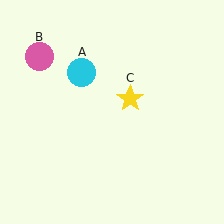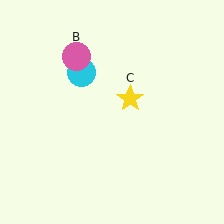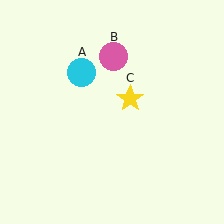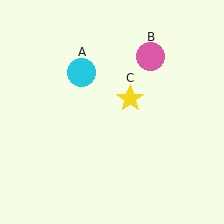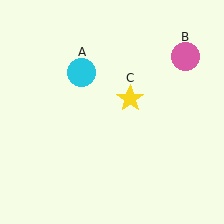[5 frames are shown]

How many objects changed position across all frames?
1 object changed position: pink circle (object B).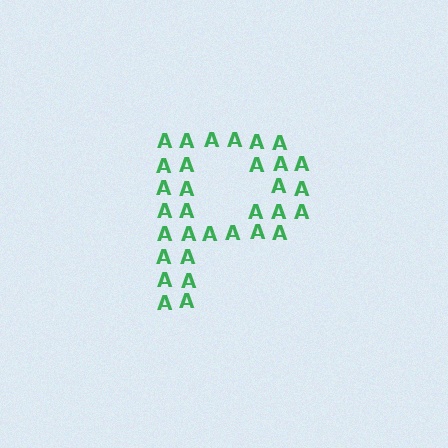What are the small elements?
The small elements are letter A's.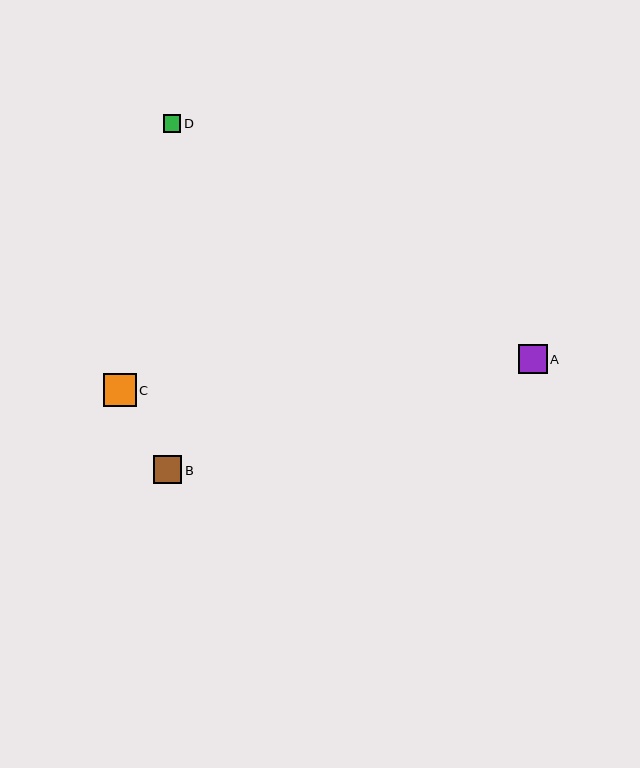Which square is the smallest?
Square D is the smallest with a size of approximately 17 pixels.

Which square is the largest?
Square C is the largest with a size of approximately 33 pixels.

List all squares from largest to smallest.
From largest to smallest: C, B, A, D.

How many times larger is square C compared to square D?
Square C is approximately 1.9 times the size of square D.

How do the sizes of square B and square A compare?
Square B and square A are approximately the same size.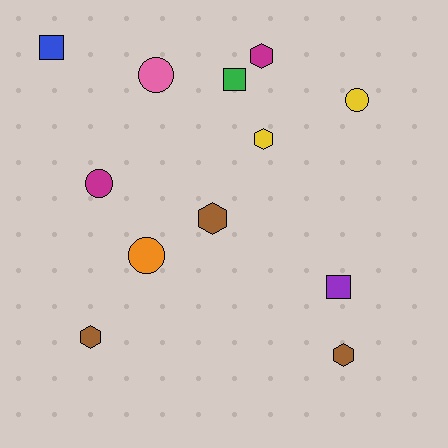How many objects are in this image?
There are 12 objects.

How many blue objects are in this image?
There is 1 blue object.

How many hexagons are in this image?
There are 5 hexagons.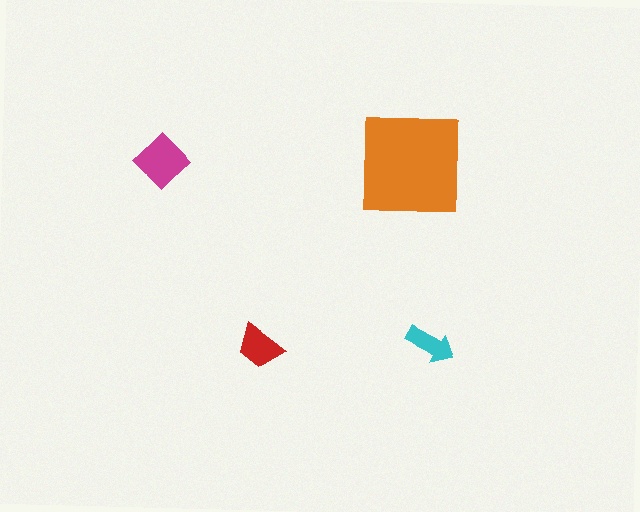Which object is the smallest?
The cyan arrow.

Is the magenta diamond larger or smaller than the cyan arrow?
Larger.